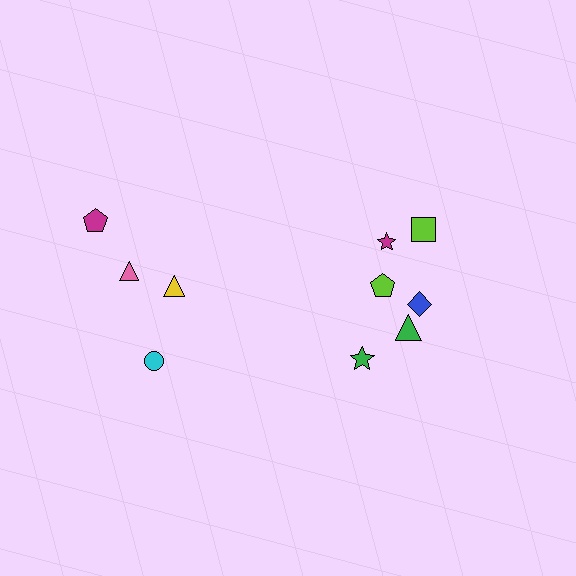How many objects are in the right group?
There are 6 objects.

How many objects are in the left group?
There are 4 objects.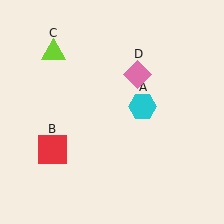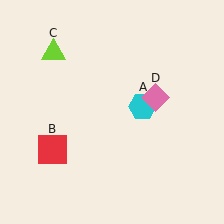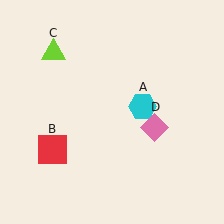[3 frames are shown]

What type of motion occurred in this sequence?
The pink diamond (object D) rotated clockwise around the center of the scene.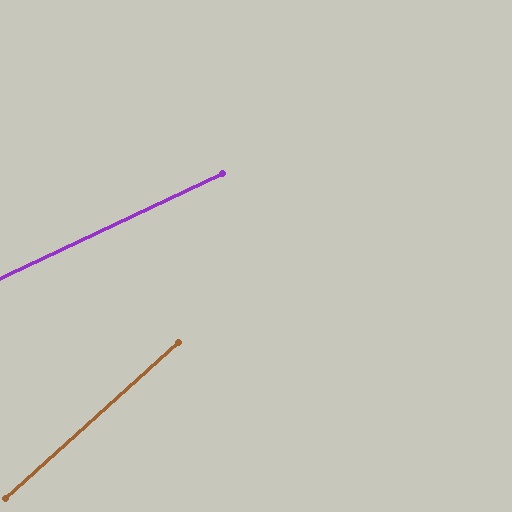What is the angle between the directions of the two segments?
Approximately 17 degrees.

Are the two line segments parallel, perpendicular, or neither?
Neither parallel nor perpendicular — they differ by about 17°.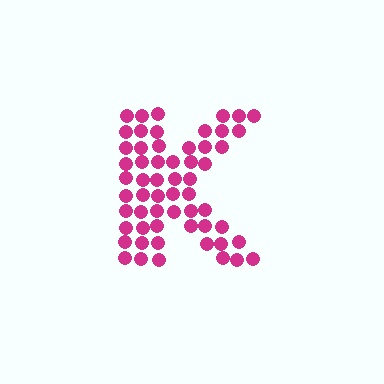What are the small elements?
The small elements are circles.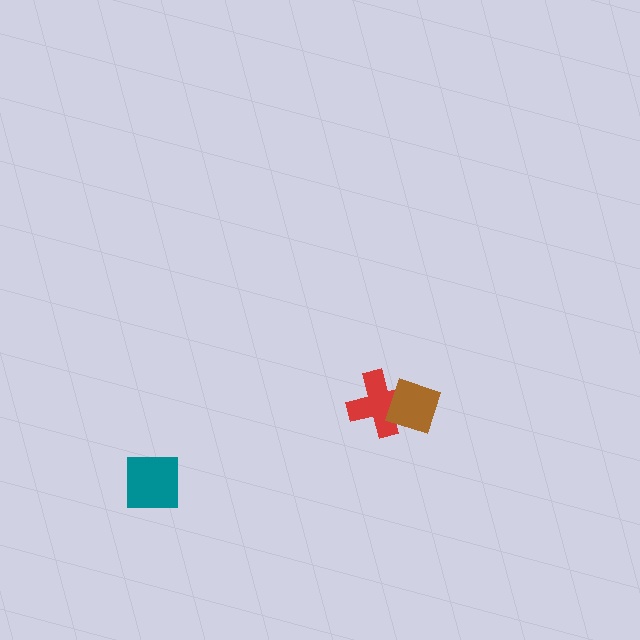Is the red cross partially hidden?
Yes, it is partially covered by another shape.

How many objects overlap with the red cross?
1 object overlaps with the red cross.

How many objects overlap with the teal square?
0 objects overlap with the teal square.